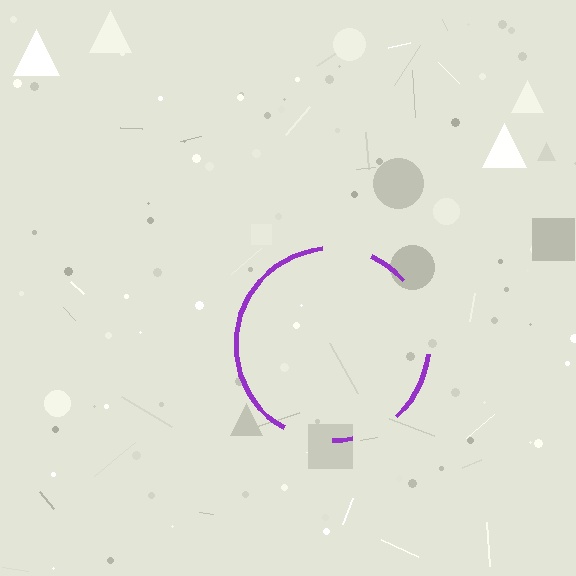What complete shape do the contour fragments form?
The contour fragments form a circle.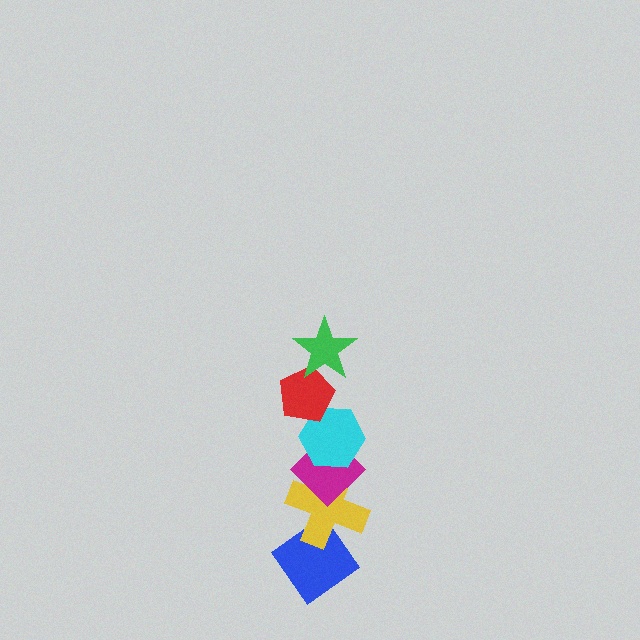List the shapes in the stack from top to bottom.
From top to bottom: the green star, the red pentagon, the cyan hexagon, the magenta diamond, the yellow cross, the blue diamond.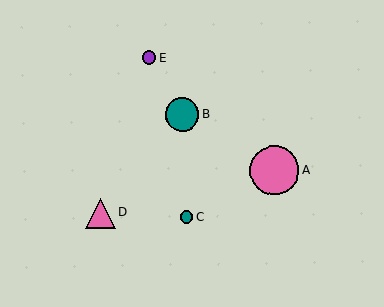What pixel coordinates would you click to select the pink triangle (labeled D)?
Click at (101, 213) to select the pink triangle D.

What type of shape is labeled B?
Shape B is a teal circle.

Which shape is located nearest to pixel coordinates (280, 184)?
The pink circle (labeled A) at (275, 170) is nearest to that location.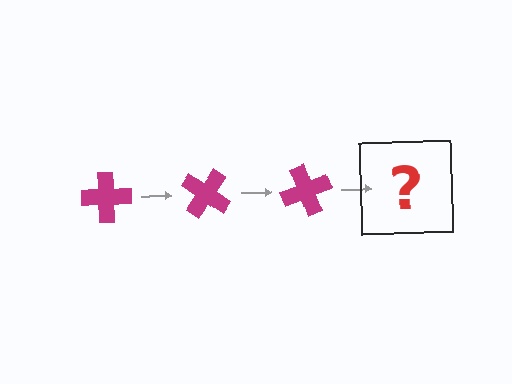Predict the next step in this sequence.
The next step is a magenta cross rotated 105 degrees.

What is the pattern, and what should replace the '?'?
The pattern is that the cross rotates 35 degrees each step. The '?' should be a magenta cross rotated 105 degrees.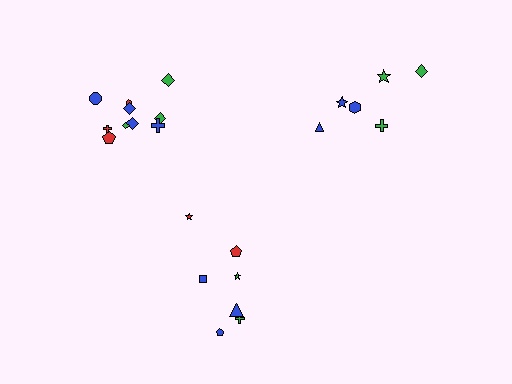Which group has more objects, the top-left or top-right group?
The top-left group.